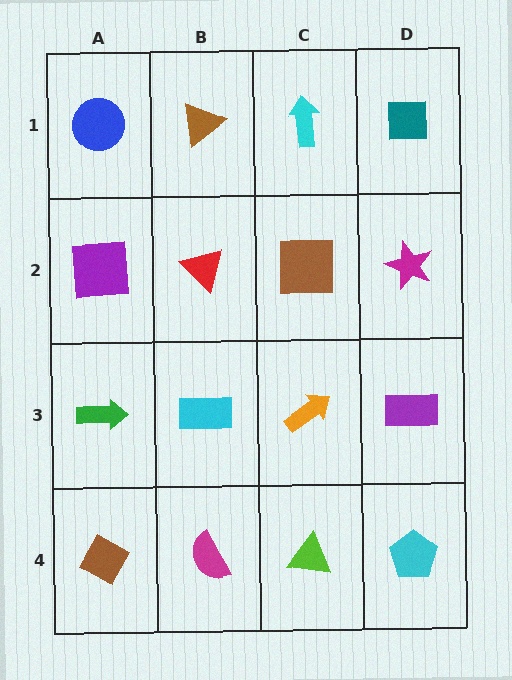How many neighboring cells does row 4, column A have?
2.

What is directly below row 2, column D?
A purple rectangle.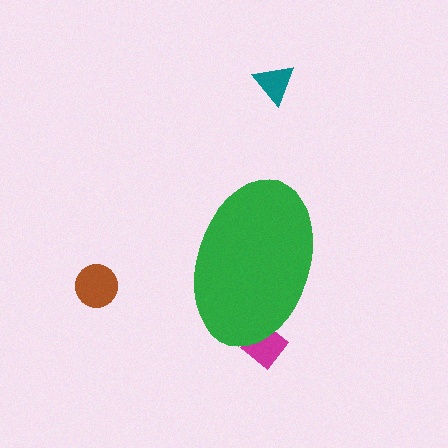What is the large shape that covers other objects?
A green ellipse.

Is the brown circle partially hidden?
No, the brown circle is fully visible.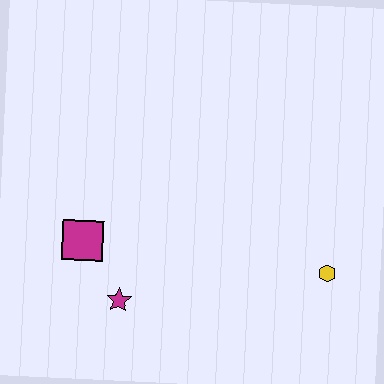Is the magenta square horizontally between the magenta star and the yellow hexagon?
No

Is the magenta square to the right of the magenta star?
No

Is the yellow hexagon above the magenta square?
No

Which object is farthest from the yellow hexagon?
The magenta square is farthest from the yellow hexagon.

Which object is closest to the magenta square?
The magenta star is closest to the magenta square.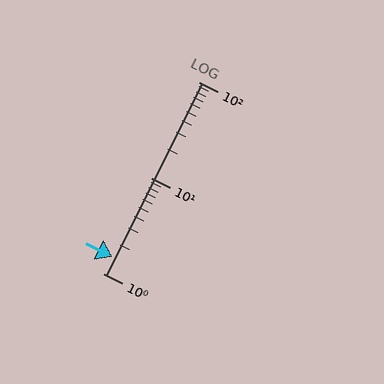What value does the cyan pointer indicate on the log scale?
The pointer indicates approximately 1.5.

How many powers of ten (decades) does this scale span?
The scale spans 2 decades, from 1 to 100.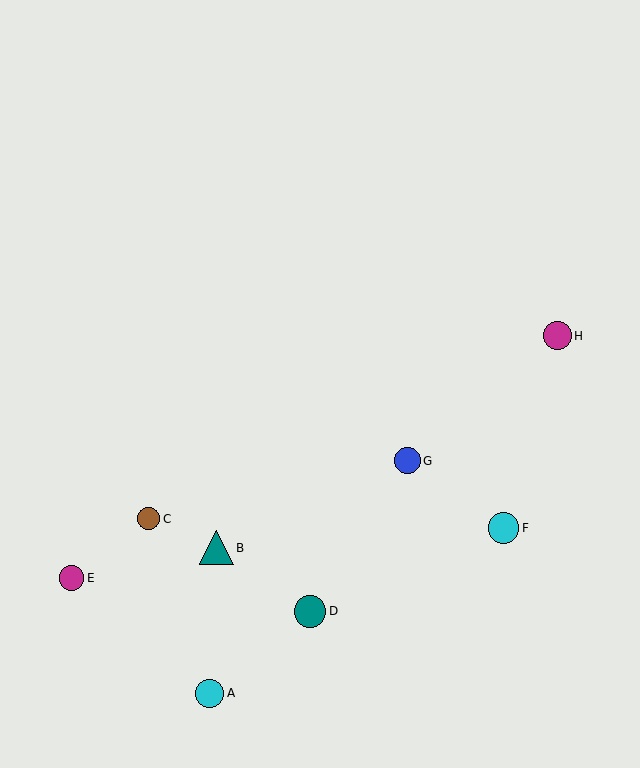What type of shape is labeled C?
Shape C is a brown circle.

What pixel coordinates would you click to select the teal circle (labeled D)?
Click at (310, 611) to select the teal circle D.